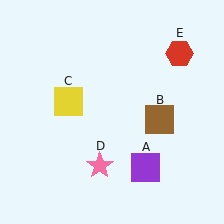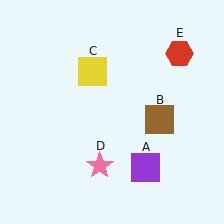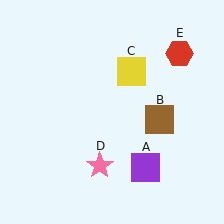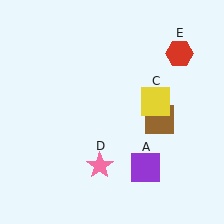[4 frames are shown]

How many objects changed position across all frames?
1 object changed position: yellow square (object C).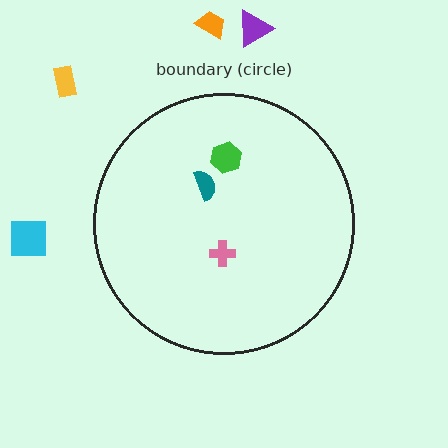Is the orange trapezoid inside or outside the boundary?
Outside.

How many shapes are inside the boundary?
3 inside, 4 outside.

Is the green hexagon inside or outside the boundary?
Inside.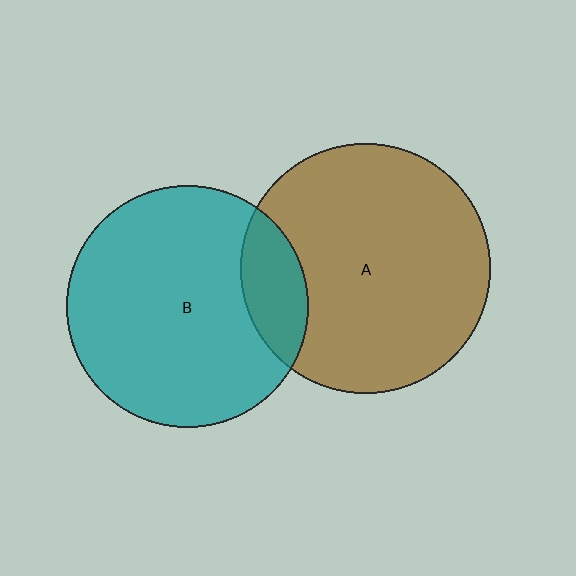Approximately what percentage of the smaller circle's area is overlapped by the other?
Approximately 15%.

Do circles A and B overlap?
Yes.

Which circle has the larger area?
Circle A (brown).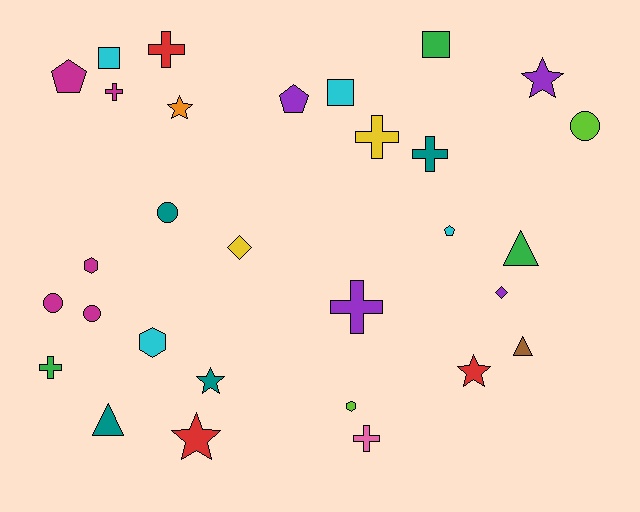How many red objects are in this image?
There are 3 red objects.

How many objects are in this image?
There are 30 objects.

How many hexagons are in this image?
There are 3 hexagons.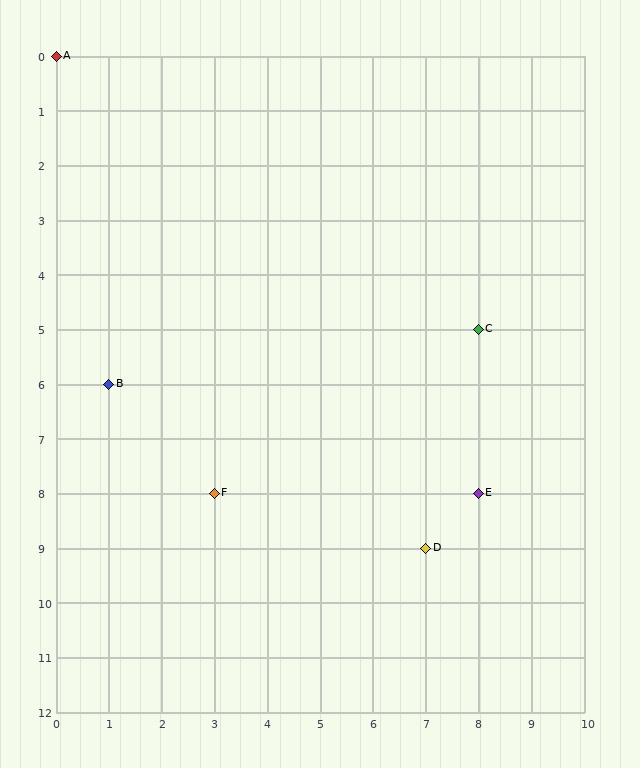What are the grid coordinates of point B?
Point B is at grid coordinates (1, 6).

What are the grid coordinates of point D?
Point D is at grid coordinates (7, 9).